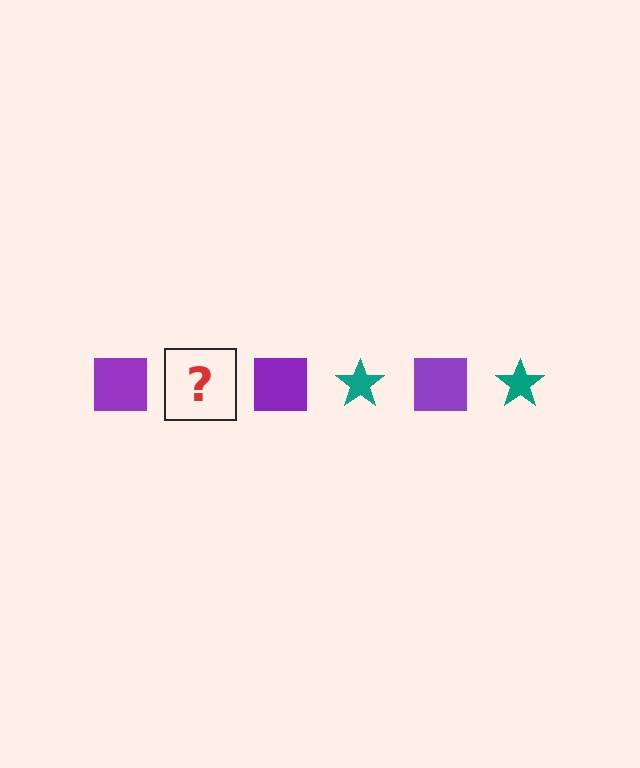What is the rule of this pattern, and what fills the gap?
The rule is that the pattern alternates between purple square and teal star. The gap should be filled with a teal star.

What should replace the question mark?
The question mark should be replaced with a teal star.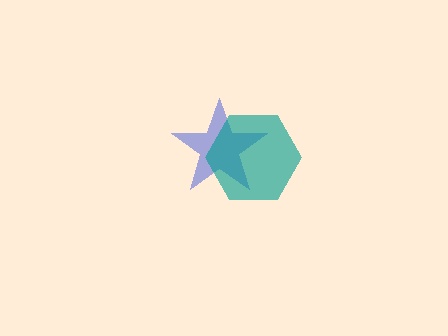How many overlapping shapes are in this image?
There are 2 overlapping shapes in the image.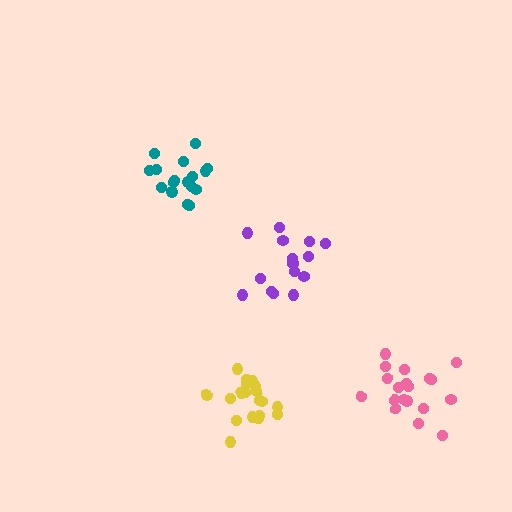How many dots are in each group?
Group 1: 17 dots, Group 2: 19 dots, Group 3: 19 dots, Group 4: 15 dots (70 total).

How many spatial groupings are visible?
There are 4 spatial groupings.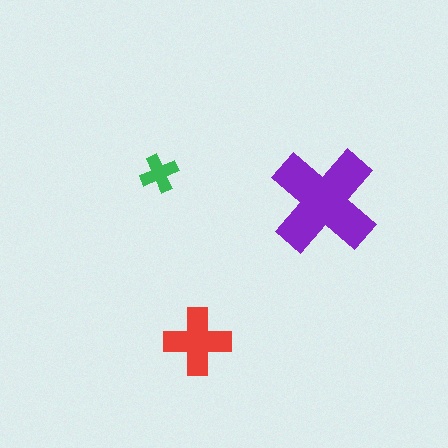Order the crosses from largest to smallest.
the purple one, the red one, the green one.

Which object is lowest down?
The red cross is bottommost.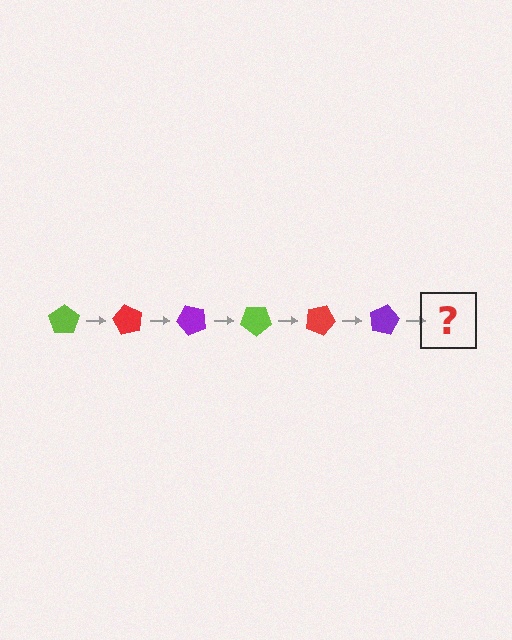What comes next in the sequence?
The next element should be a lime pentagon, rotated 360 degrees from the start.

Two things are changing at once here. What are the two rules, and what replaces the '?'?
The two rules are that it rotates 60 degrees each step and the color cycles through lime, red, and purple. The '?' should be a lime pentagon, rotated 360 degrees from the start.